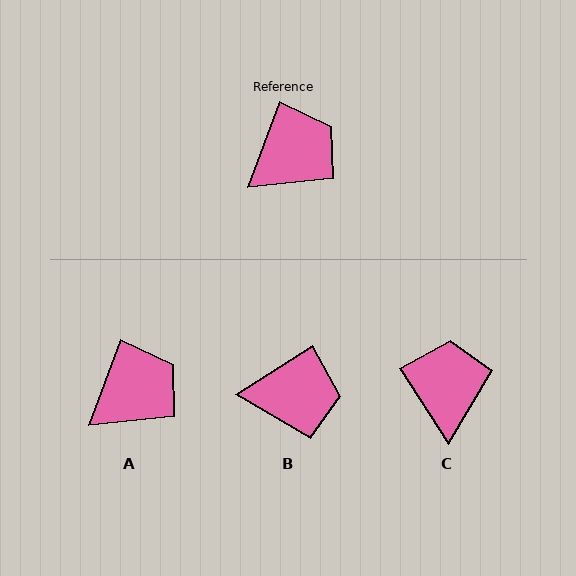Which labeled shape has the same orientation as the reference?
A.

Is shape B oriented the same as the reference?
No, it is off by about 37 degrees.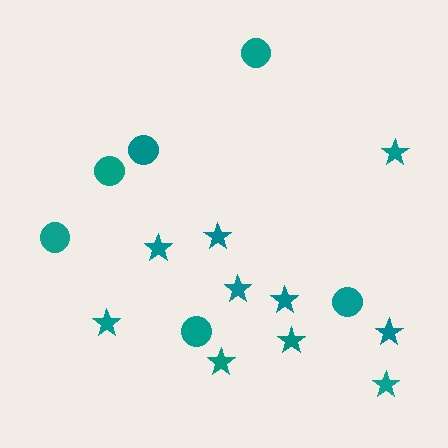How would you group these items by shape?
There are 2 groups: one group of circles (6) and one group of stars (10).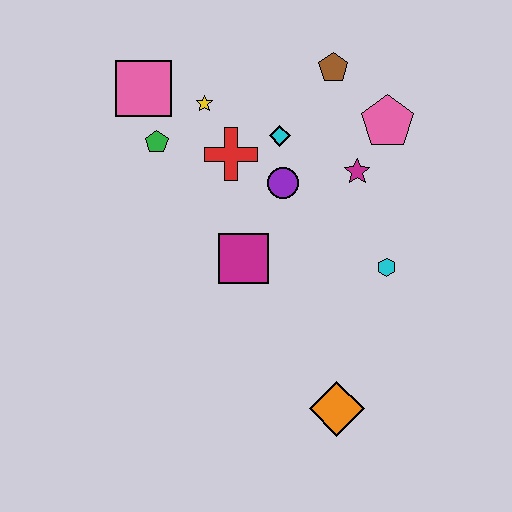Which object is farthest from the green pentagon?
The orange diamond is farthest from the green pentagon.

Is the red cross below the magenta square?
No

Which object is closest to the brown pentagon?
The pink pentagon is closest to the brown pentagon.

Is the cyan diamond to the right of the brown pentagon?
No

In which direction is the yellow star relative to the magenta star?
The yellow star is to the left of the magenta star.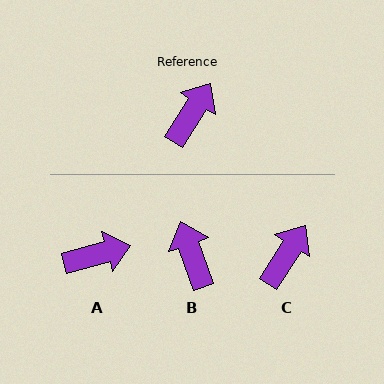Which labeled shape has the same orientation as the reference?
C.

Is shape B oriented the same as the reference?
No, it is off by about 52 degrees.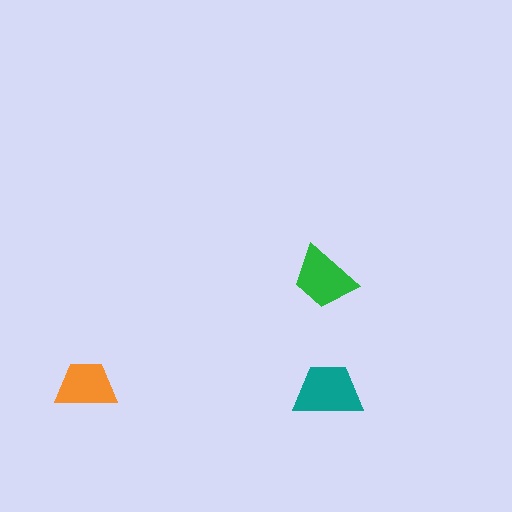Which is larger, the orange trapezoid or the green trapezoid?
The green one.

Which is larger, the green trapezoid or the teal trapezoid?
The teal one.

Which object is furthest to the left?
The orange trapezoid is leftmost.